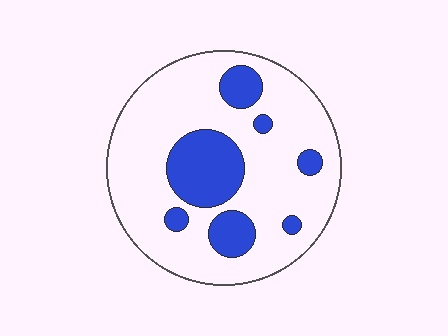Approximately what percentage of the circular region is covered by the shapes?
Approximately 25%.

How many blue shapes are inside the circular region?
7.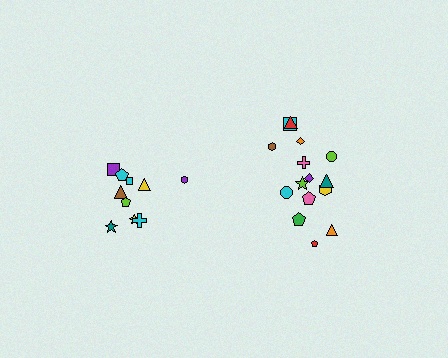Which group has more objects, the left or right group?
The right group.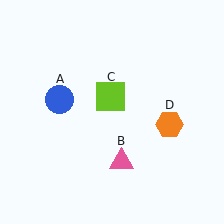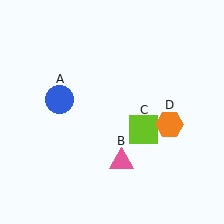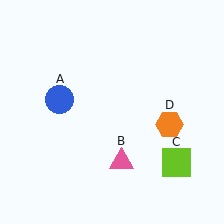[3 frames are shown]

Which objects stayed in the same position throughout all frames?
Blue circle (object A) and pink triangle (object B) and orange hexagon (object D) remained stationary.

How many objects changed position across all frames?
1 object changed position: lime square (object C).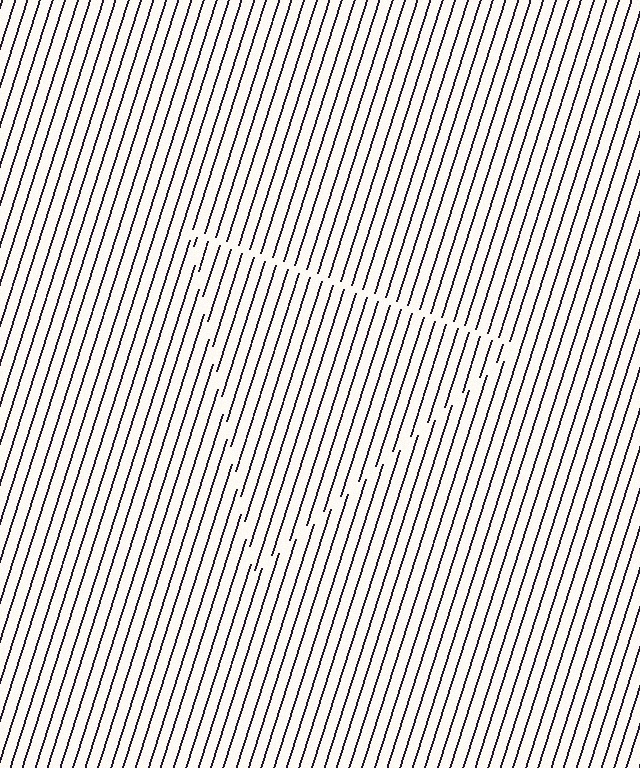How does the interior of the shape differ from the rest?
The interior of the shape contains the same grating, shifted by half a period — the contour is defined by the phase discontinuity where line-ends from the inner and outer gratings abut.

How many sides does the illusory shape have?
3 sides — the line-ends trace a triangle.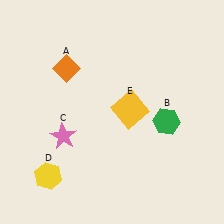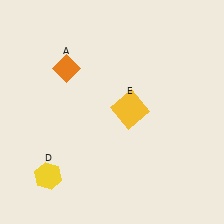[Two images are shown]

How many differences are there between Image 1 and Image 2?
There are 2 differences between the two images.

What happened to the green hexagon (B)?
The green hexagon (B) was removed in Image 2. It was in the bottom-right area of Image 1.